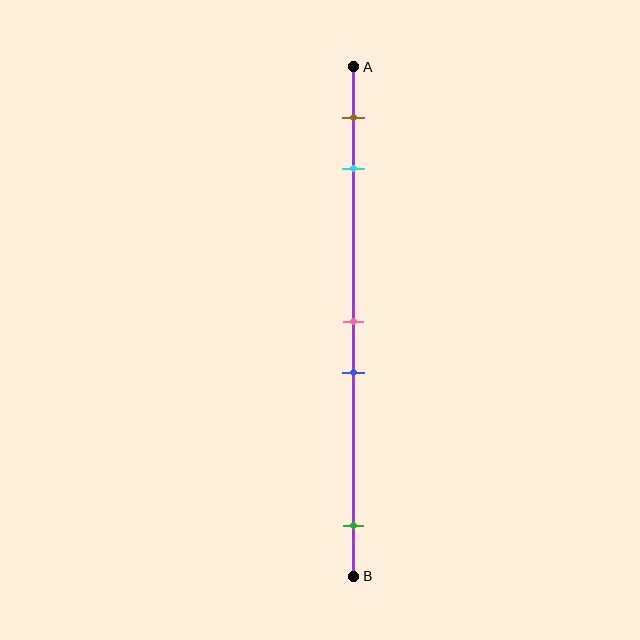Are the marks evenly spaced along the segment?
No, the marks are not evenly spaced.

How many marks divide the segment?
There are 5 marks dividing the segment.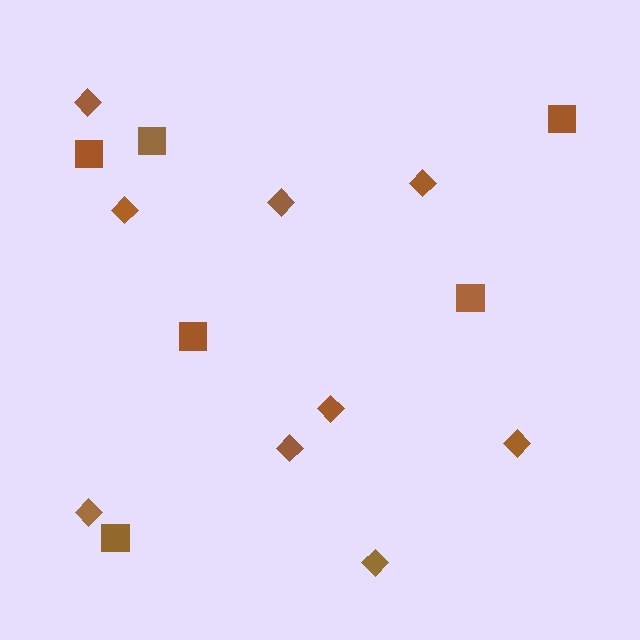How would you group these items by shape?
There are 2 groups: one group of diamonds (9) and one group of squares (6).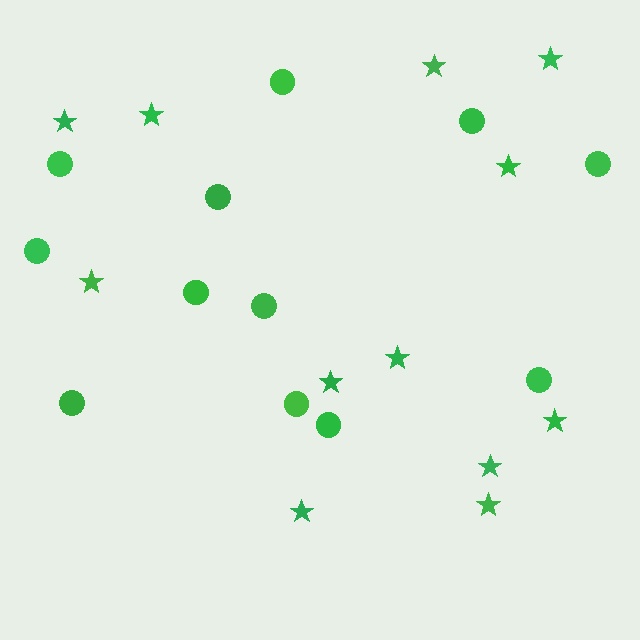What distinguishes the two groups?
There are 2 groups: one group of circles (12) and one group of stars (12).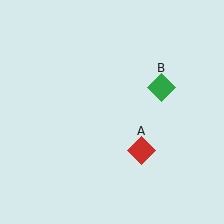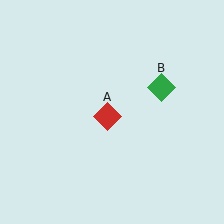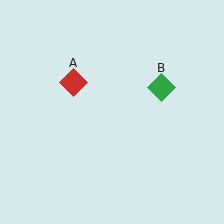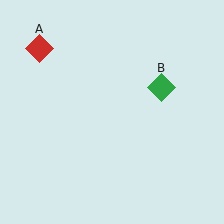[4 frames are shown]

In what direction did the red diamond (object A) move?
The red diamond (object A) moved up and to the left.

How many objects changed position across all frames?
1 object changed position: red diamond (object A).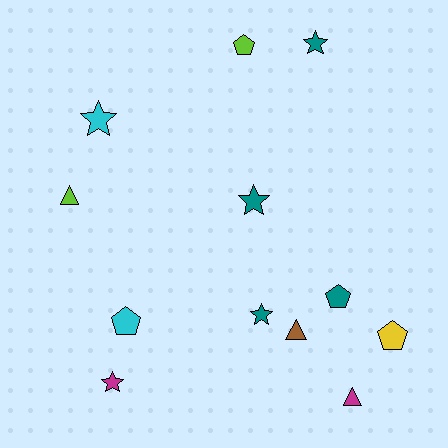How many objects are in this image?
There are 12 objects.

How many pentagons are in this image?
There are 4 pentagons.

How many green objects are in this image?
There are no green objects.